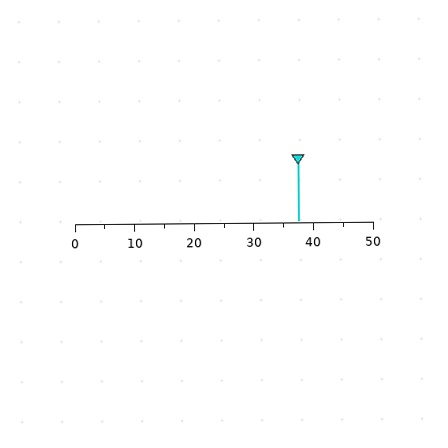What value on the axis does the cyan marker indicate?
The marker indicates approximately 37.5.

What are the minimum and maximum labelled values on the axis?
The axis runs from 0 to 50.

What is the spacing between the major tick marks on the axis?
The major ticks are spaced 10 apart.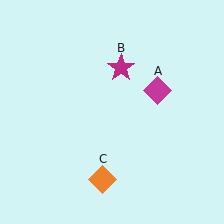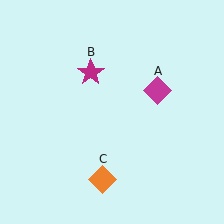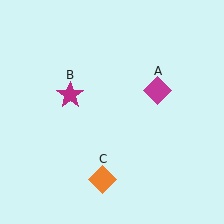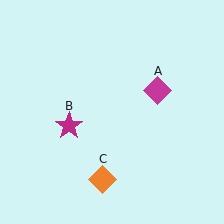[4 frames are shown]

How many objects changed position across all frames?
1 object changed position: magenta star (object B).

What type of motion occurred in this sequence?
The magenta star (object B) rotated counterclockwise around the center of the scene.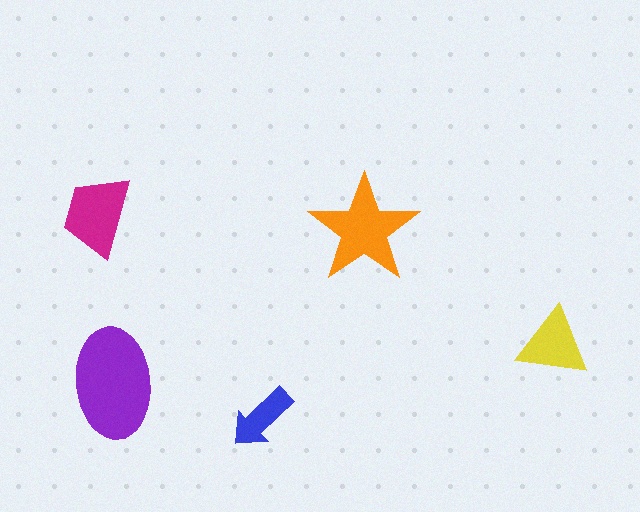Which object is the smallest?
The blue arrow.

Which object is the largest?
The purple ellipse.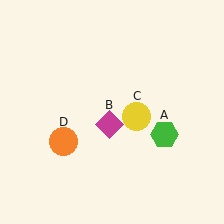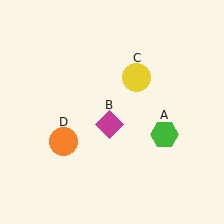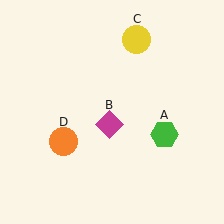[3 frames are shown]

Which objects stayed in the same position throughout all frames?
Green hexagon (object A) and magenta diamond (object B) and orange circle (object D) remained stationary.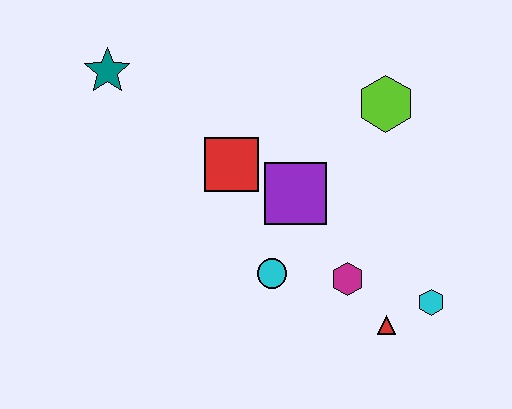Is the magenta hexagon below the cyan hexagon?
No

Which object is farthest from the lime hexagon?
The teal star is farthest from the lime hexagon.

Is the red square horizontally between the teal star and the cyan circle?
Yes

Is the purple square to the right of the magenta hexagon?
No